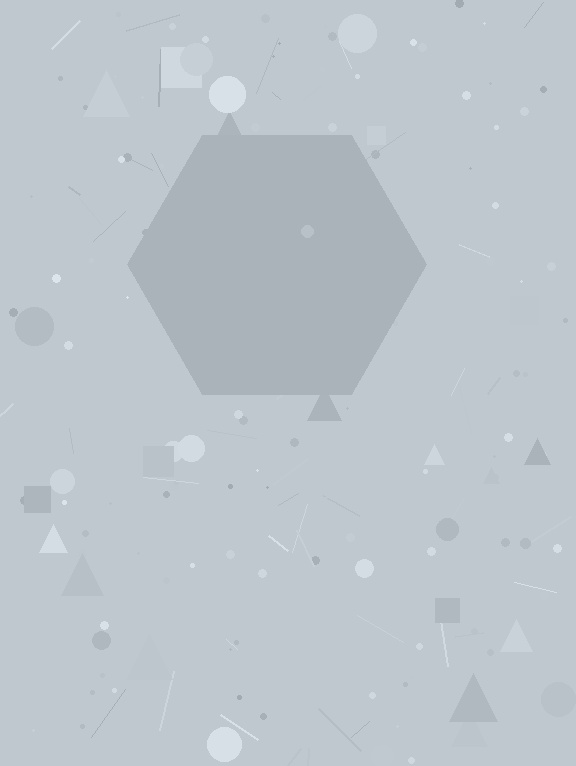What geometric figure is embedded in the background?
A hexagon is embedded in the background.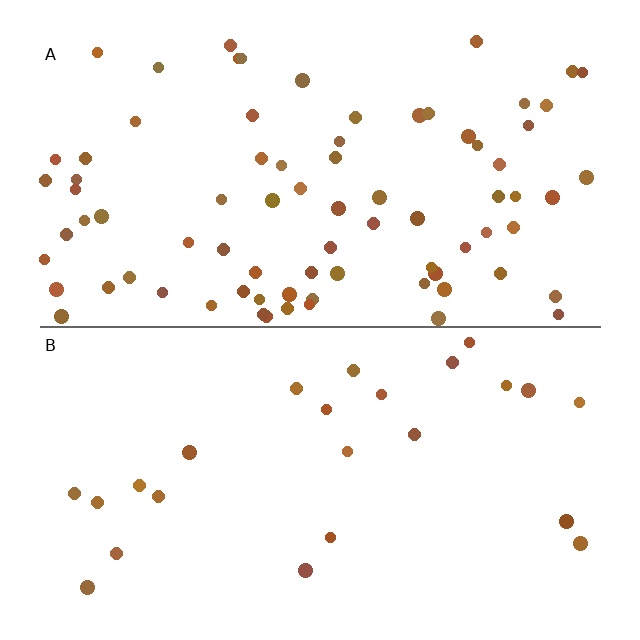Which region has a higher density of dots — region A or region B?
A (the top).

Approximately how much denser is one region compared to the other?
Approximately 3.3× — region A over region B.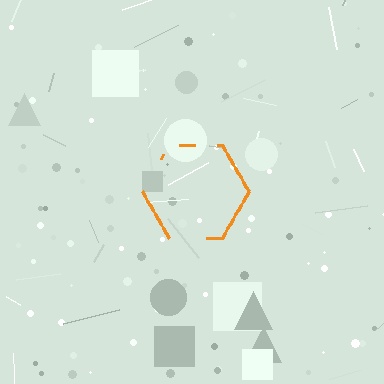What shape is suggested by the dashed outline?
The dashed outline suggests a hexagon.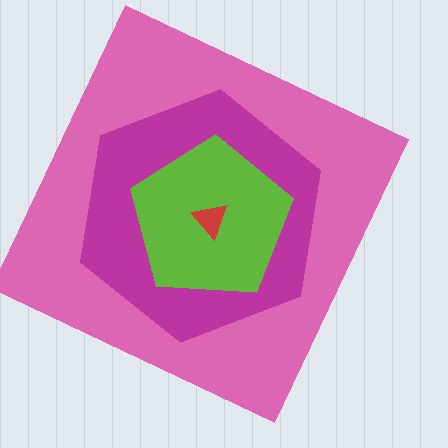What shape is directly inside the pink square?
The magenta hexagon.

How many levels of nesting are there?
4.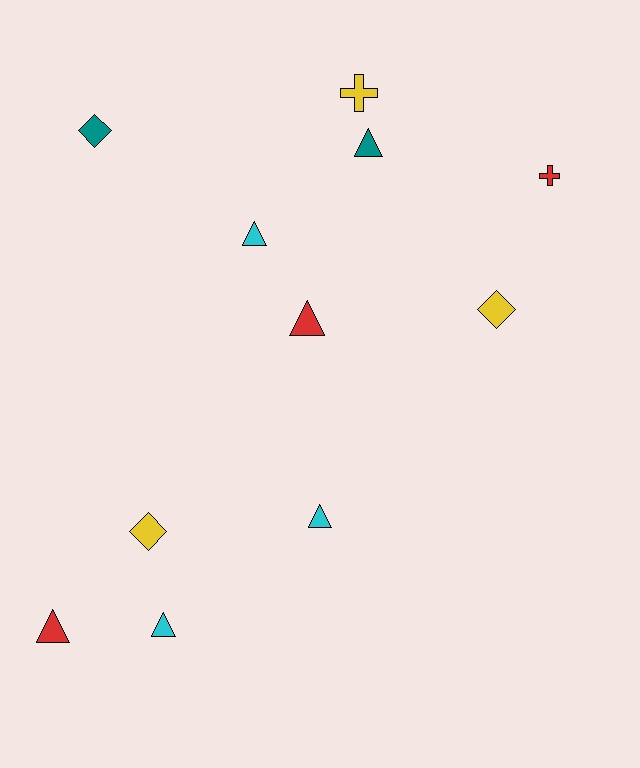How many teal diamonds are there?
There is 1 teal diamond.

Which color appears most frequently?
Cyan, with 3 objects.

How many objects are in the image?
There are 11 objects.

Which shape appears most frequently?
Triangle, with 6 objects.